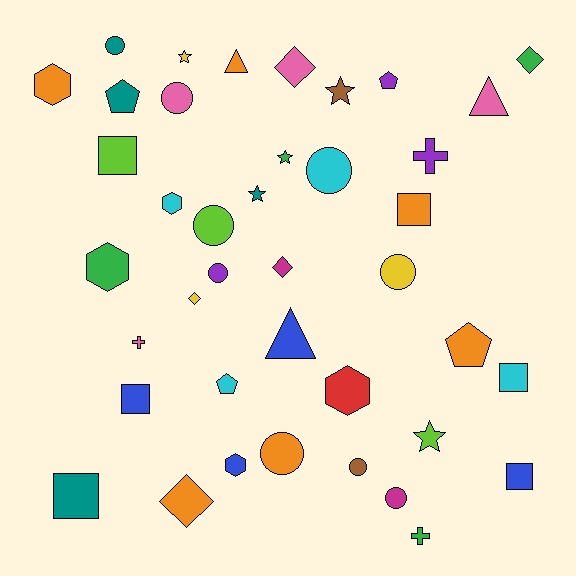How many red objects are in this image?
There is 1 red object.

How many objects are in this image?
There are 40 objects.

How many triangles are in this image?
There are 3 triangles.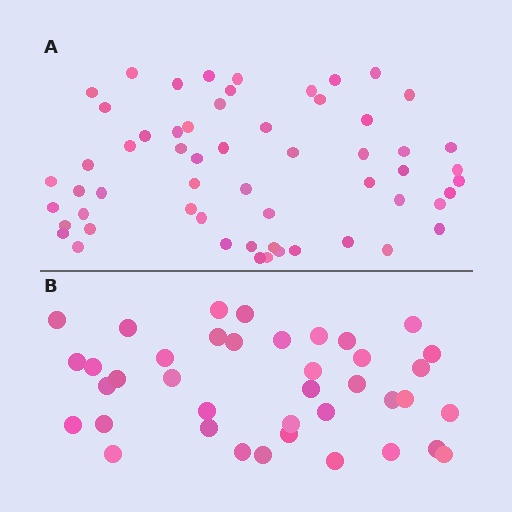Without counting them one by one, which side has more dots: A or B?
Region A (the top region) has more dots.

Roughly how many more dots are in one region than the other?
Region A has approximately 20 more dots than region B.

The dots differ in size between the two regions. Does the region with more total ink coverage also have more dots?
No. Region B has more total ink coverage because its dots are larger, but region A actually contains more individual dots. Total area can be misleading — the number of items is what matters here.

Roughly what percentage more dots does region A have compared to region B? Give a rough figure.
About 50% more.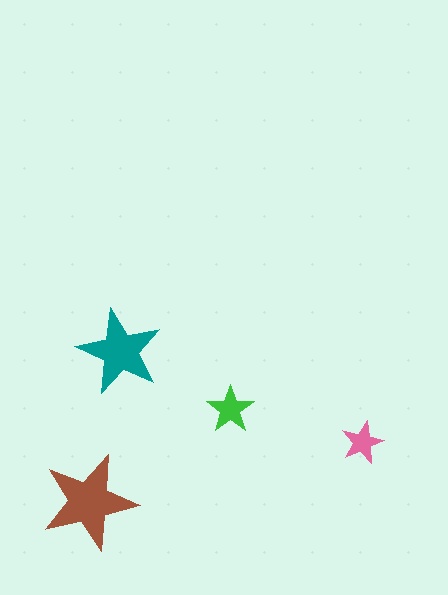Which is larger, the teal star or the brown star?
The brown one.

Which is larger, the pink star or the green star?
The green one.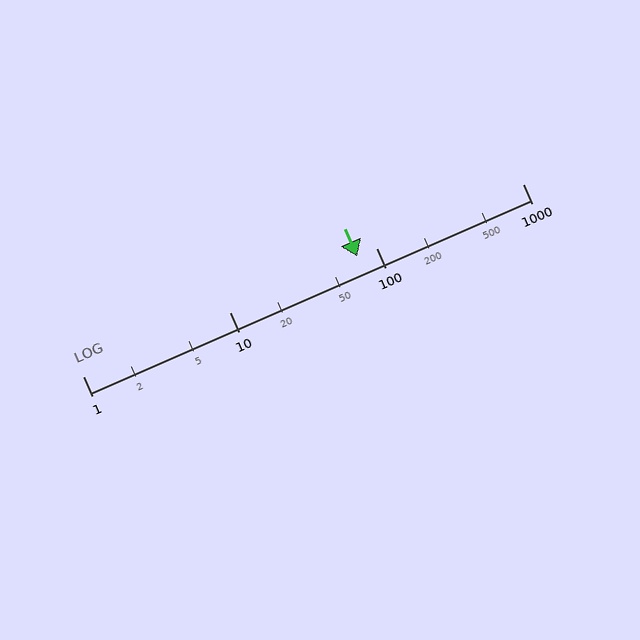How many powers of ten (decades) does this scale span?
The scale spans 3 decades, from 1 to 1000.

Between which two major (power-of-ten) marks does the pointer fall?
The pointer is between 10 and 100.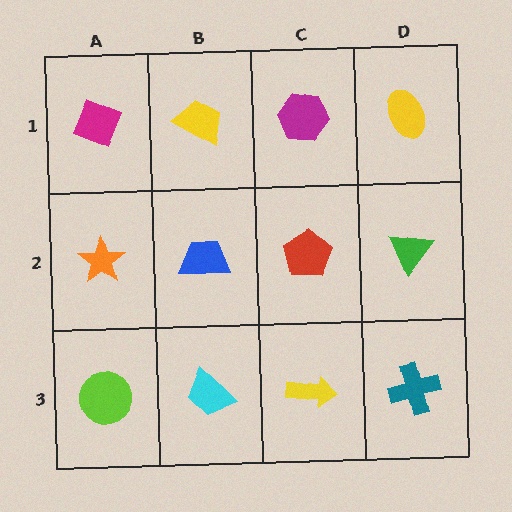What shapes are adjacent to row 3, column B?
A blue trapezoid (row 2, column B), a lime circle (row 3, column A), a yellow arrow (row 3, column C).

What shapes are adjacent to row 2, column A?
A magenta diamond (row 1, column A), a lime circle (row 3, column A), a blue trapezoid (row 2, column B).